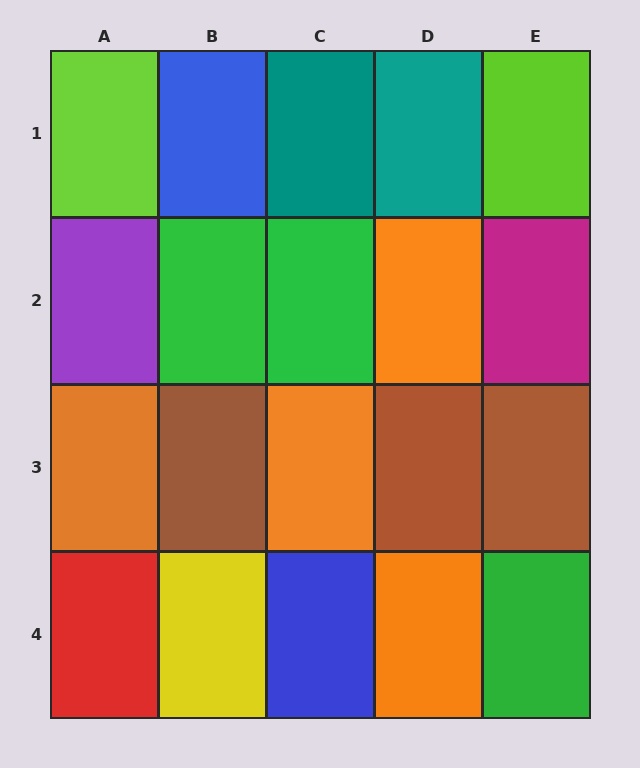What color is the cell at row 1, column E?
Lime.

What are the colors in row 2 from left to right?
Purple, green, green, orange, magenta.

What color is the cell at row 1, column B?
Blue.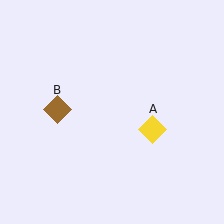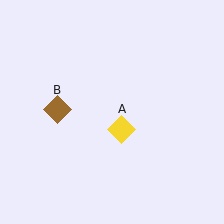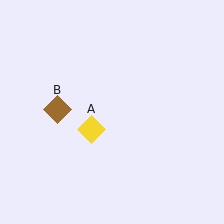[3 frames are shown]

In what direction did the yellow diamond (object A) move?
The yellow diamond (object A) moved left.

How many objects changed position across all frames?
1 object changed position: yellow diamond (object A).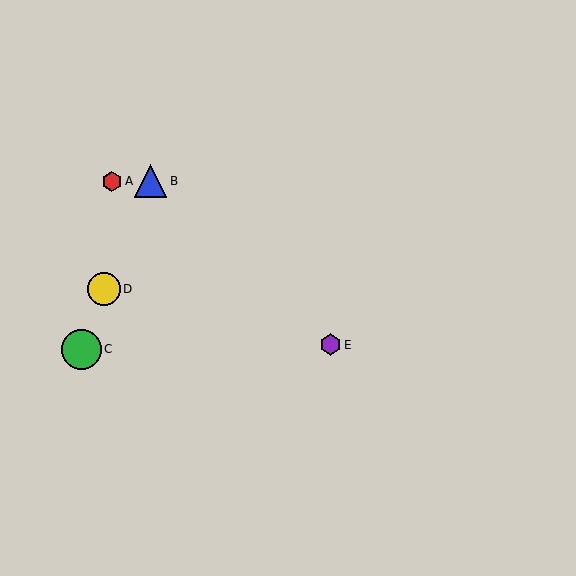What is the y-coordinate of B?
Object B is at y≈181.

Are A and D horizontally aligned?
No, A is at y≈181 and D is at y≈289.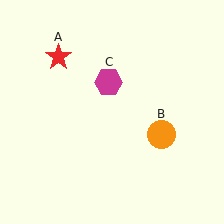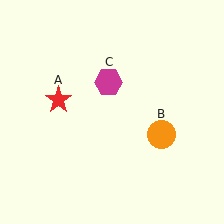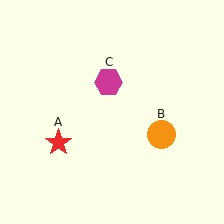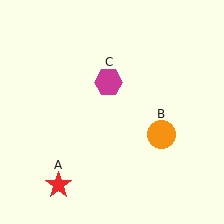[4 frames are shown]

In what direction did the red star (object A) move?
The red star (object A) moved down.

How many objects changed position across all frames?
1 object changed position: red star (object A).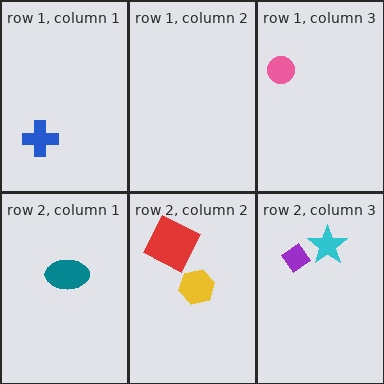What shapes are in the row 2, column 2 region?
The yellow hexagon, the red square.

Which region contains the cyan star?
The row 2, column 3 region.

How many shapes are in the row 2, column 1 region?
1.